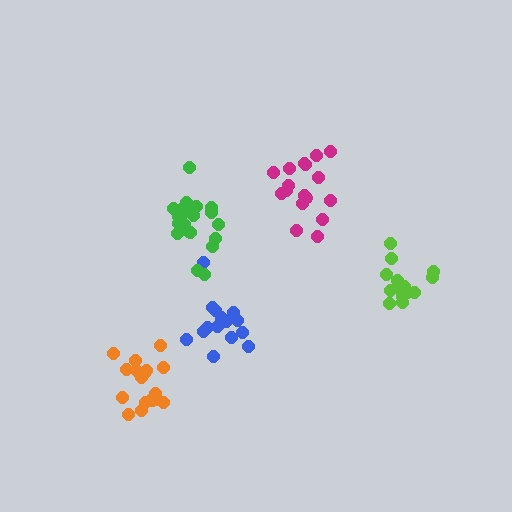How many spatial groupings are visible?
There are 5 spatial groupings.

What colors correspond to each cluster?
The clusters are colored: blue, orange, magenta, lime, green.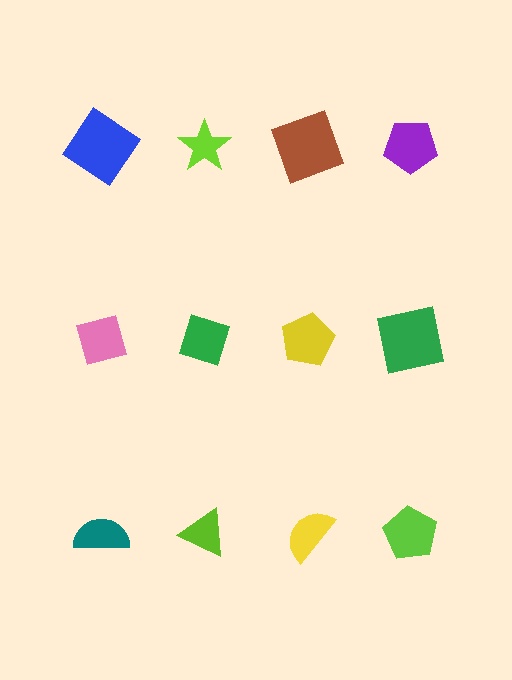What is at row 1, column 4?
A purple pentagon.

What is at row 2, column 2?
A green diamond.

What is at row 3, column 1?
A teal semicircle.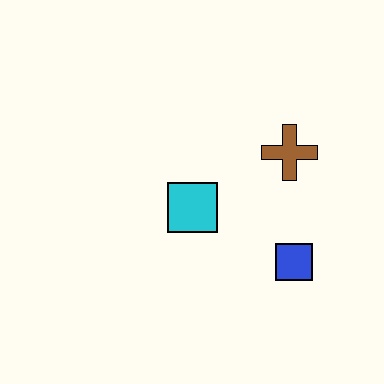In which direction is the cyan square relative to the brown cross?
The cyan square is to the left of the brown cross.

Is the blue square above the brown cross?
No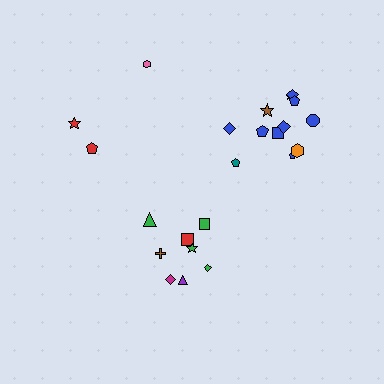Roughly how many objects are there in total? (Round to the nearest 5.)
Roughly 25 objects in total.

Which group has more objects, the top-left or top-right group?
The top-right group.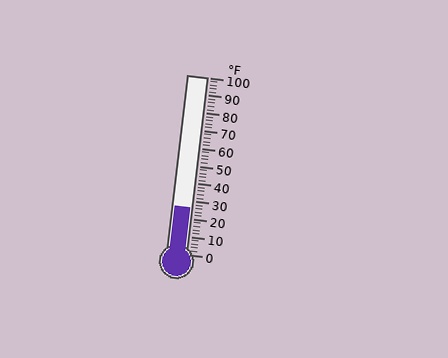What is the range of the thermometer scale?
The thermometer scale ranges from 0°F to 100°F.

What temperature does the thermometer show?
The thermometer shows approximately 26°F.